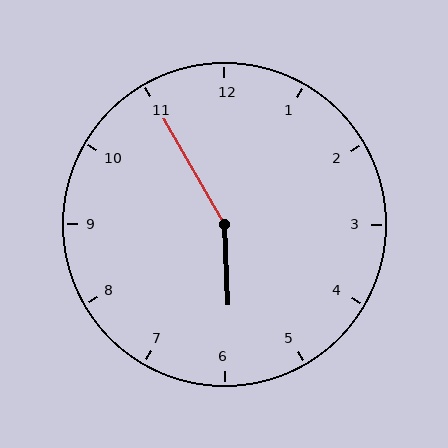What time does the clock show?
5:55.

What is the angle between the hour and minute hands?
Approximately 152 degrees.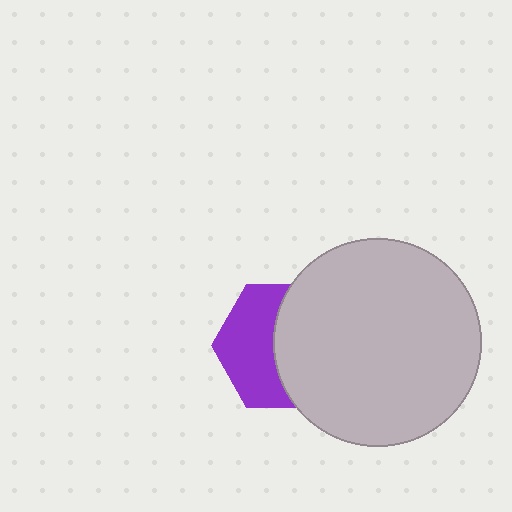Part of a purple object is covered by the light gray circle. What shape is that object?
It is a hexagon.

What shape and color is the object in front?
The object in front is a light gray circle.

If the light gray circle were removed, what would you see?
You would see the complete purple hexagon.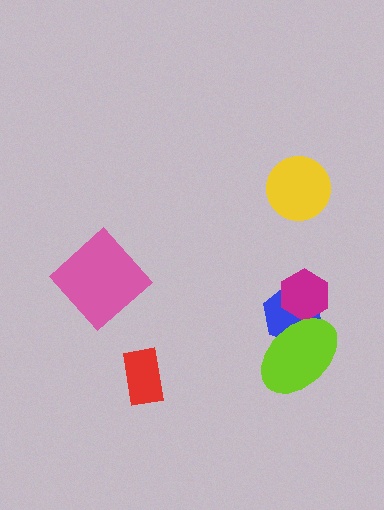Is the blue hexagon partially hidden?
Yes, it is partially covered by another shape.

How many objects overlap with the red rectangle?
0 objects overlap with the red rectangle.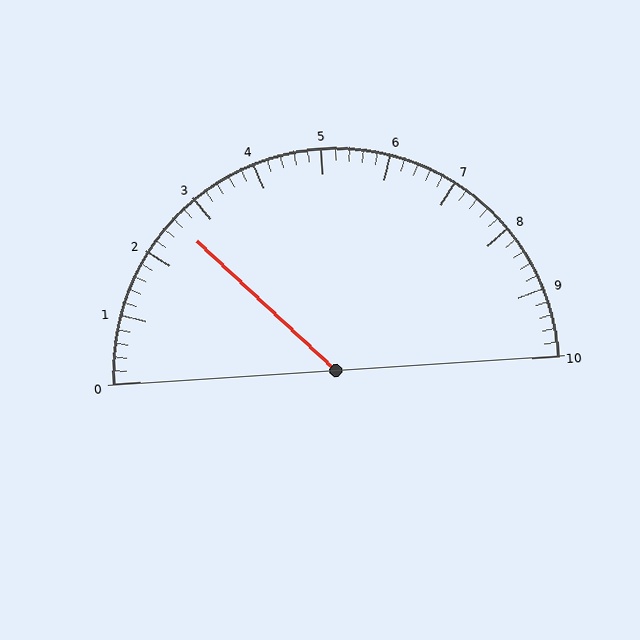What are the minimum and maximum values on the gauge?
The gauge ranges from 0 to 10.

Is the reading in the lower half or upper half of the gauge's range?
The reading is in the lower half of the range (0 to 10).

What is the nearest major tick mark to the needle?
The nearest major tick mark is 3.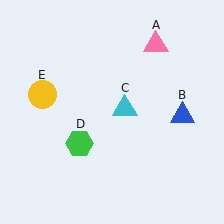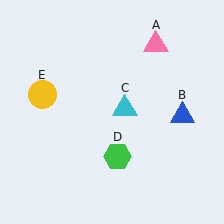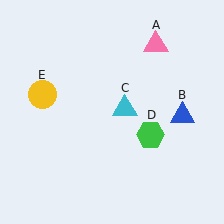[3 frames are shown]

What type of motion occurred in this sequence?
The green hexagon (object D) rotated counterclockwise around the center of the scene.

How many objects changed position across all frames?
1 object changed position: green hexagon (object D).